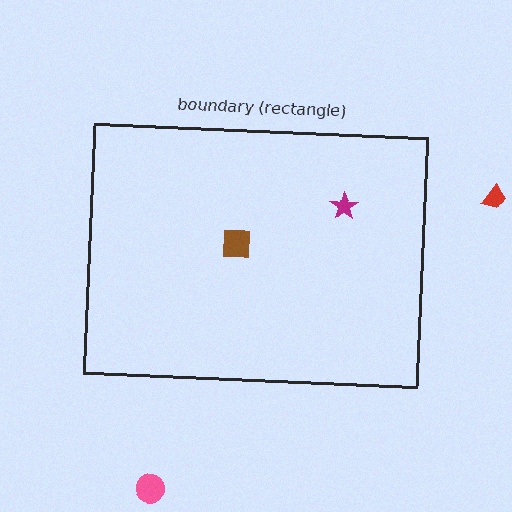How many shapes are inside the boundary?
2 inside, 2 outside.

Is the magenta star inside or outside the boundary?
Inside.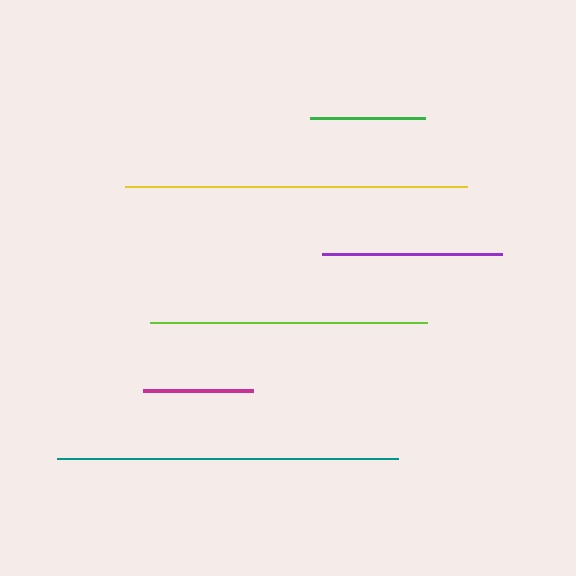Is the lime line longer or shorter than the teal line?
The teal line is longer than the lime line.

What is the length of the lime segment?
The lime segment is approximately 277 pixels long.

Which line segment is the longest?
The yellow line is the longest at approximately 342 pixels.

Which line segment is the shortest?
The magenta line is the shortest at approximately 110 pixels.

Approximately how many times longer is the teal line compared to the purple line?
The teal line is approximately 1.9 times the length of the purple line.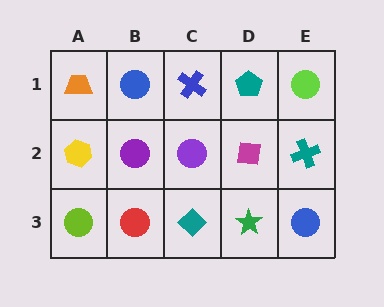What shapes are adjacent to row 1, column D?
A magenta square (row 2, column D), a blue cross (row 1, column C), a lime circle (row 1, column E).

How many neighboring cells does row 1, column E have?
2.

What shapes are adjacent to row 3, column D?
A magenta square (row 2, column D), a teal diamond (row 3, column C), a blue circle (row 3, column E).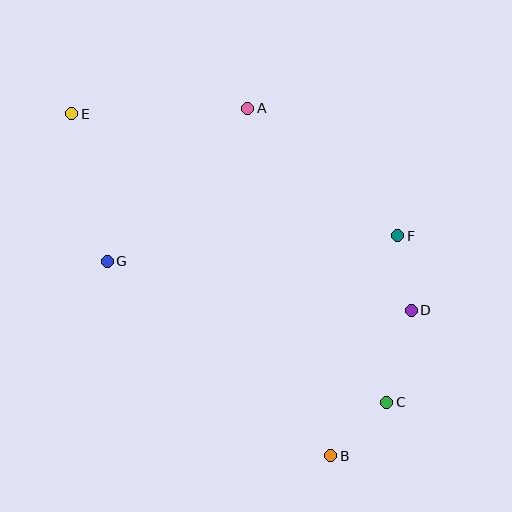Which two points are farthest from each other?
Points B and E are farthest from each other.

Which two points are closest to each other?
Points D and F are closest to each other.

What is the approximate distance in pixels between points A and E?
The distance between A and E is approximately 176 pixels.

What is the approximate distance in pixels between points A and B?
The distance between A and B is approximately 357 pixels.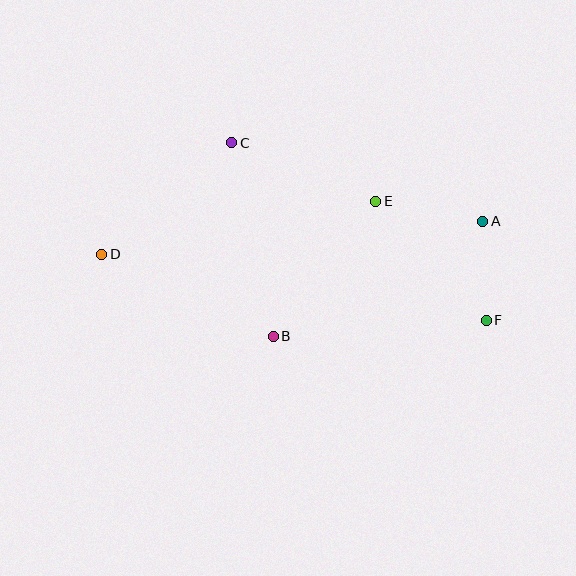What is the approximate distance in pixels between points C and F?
The distance between C and F is approximately 310 pixels.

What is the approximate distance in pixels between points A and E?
The distance between A and E is approximately 109 pixels.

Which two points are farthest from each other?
Points D and F are farthest from each other.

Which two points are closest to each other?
Points A and F are closest to each other.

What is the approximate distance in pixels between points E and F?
The distance between E and F is approximately 162 pixels.